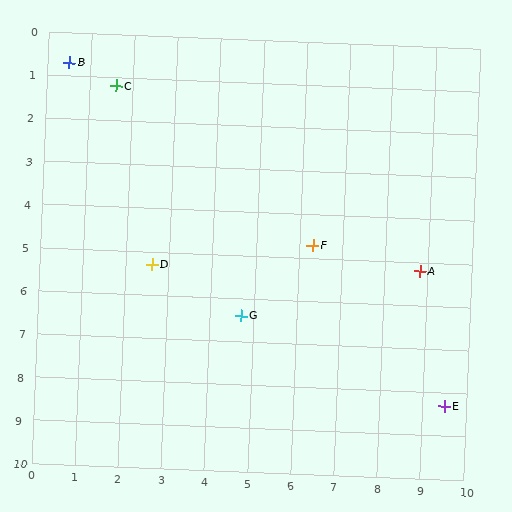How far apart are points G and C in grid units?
Points G and C are about 6.1 grid units apart.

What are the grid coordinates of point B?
Point B is at approximately (0.5, 0.7).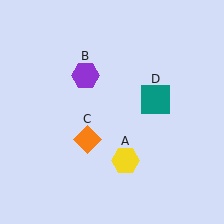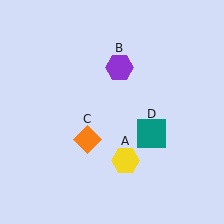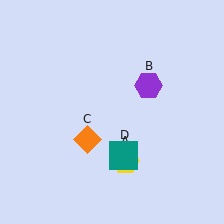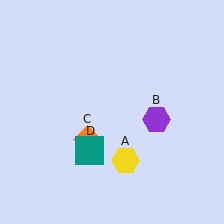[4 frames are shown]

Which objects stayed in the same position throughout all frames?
Yellow hexagon (object A) and orange diamond (object C) remained stationary.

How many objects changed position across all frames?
2 objects changed position: purple hexagon (object B), teal square (object D).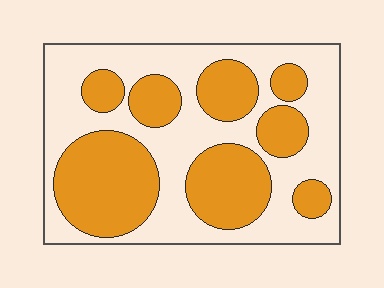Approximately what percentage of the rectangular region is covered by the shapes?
Approximately 45%.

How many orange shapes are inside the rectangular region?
8.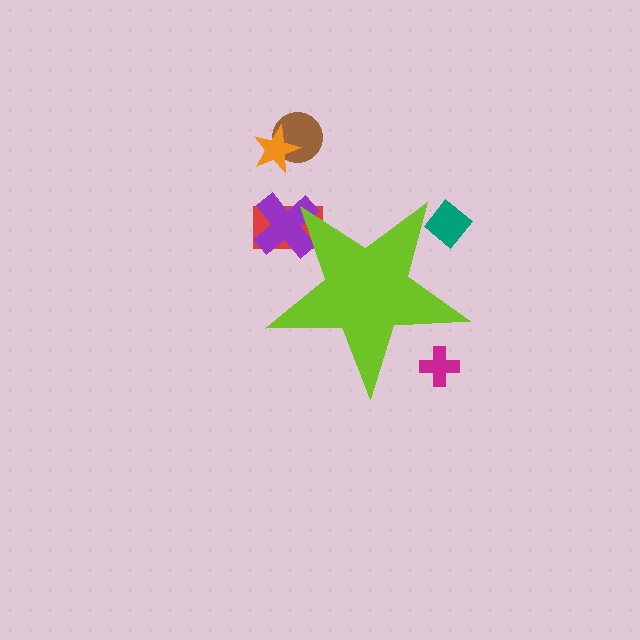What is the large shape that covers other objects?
A lime star.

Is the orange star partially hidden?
No, the orange star is fully visible.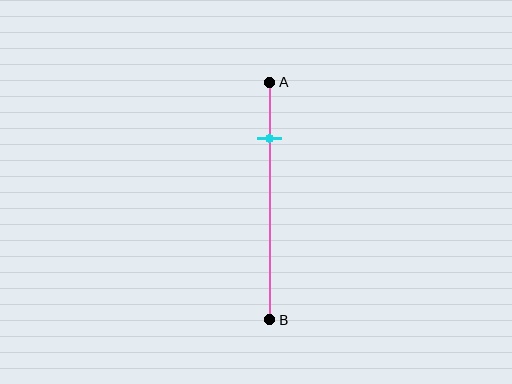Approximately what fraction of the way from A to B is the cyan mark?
The cyan mark is approximately 25% of the way from A to B.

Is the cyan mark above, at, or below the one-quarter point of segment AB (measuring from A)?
The cyan mark is approximately at the one-quarter point of segment AB.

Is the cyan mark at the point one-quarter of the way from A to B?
Yes, the mark is approximately at the one-quarter point.